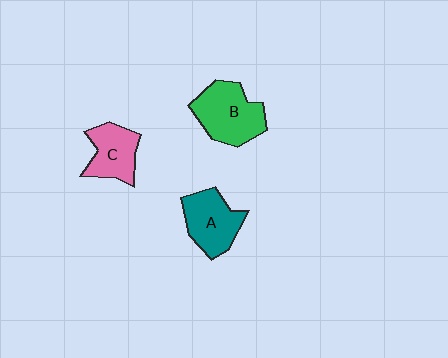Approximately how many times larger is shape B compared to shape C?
Approximately 1.4 times.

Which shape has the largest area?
Shape B (green).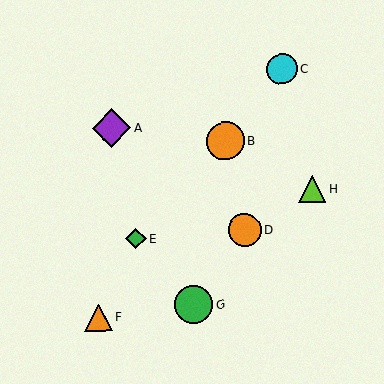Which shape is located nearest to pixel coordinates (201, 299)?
The green circle (labeled G) at (194, 305) is nearest to that location.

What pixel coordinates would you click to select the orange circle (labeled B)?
Click at (225, 141) to select the orange circle B.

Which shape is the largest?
The purple diamond (labeled A) is the largest.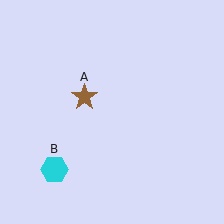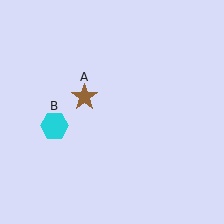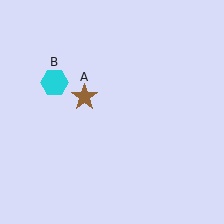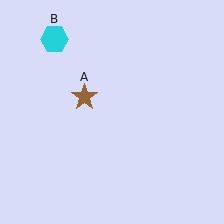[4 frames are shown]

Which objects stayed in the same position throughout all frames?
Brown star (object A) remained stationary.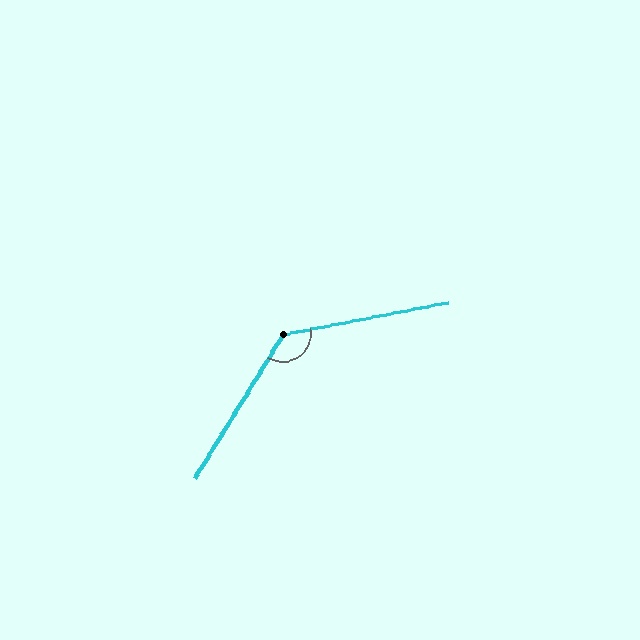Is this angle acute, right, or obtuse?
It is obtuse.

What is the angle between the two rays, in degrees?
Approximately 132 degrees.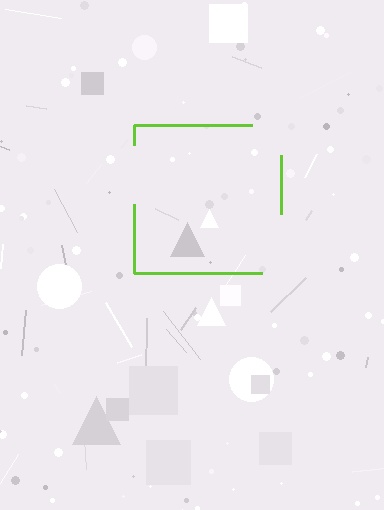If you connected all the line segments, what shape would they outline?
They would outline a square.